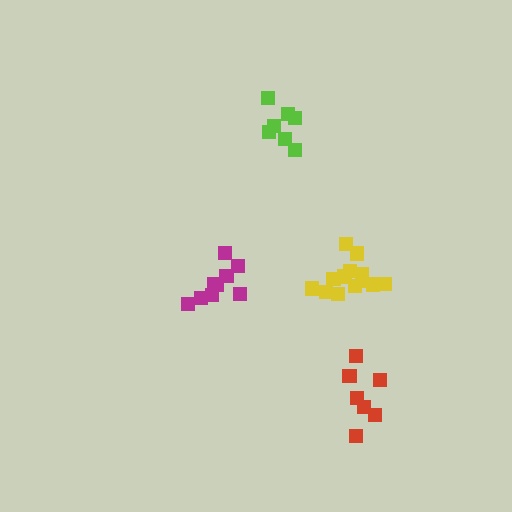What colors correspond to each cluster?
The clusters are colored: lime, yellow, magenta, red.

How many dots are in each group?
Group 1: 7 dots, Group 2: 13 dots, Group 3: 9 dots, Group 4: 7 dots (36 total).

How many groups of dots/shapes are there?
There are 4 groups.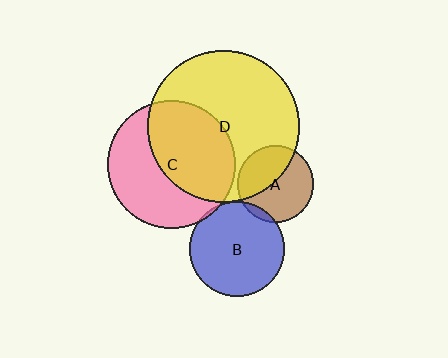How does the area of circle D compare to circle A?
Approximately 4.0 times.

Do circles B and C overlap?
Yes.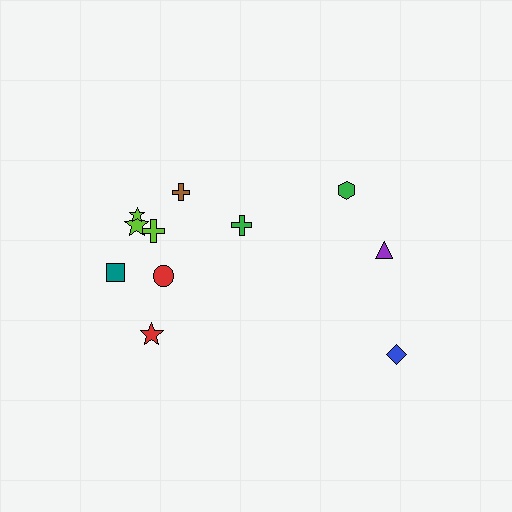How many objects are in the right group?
There are 3 objects.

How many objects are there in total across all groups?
There are 11 objects.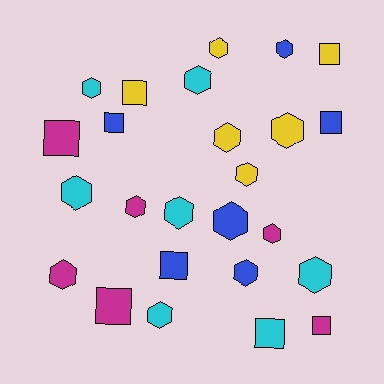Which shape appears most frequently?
Hexagon, with 16 objects.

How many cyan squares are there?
There is 1 cyan square.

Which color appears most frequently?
Cyan, with 7 objects.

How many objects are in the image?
There are 25 objects.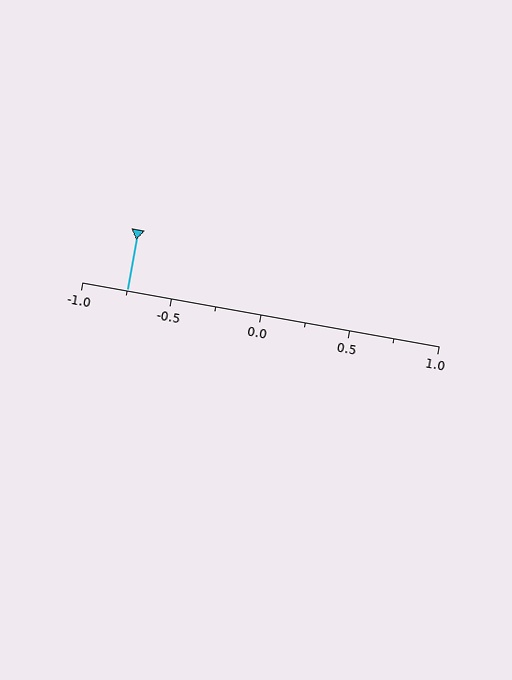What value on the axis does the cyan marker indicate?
The marker indicates approximately -0.75.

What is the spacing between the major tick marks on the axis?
The major ticks are spaced 0.5 apart.